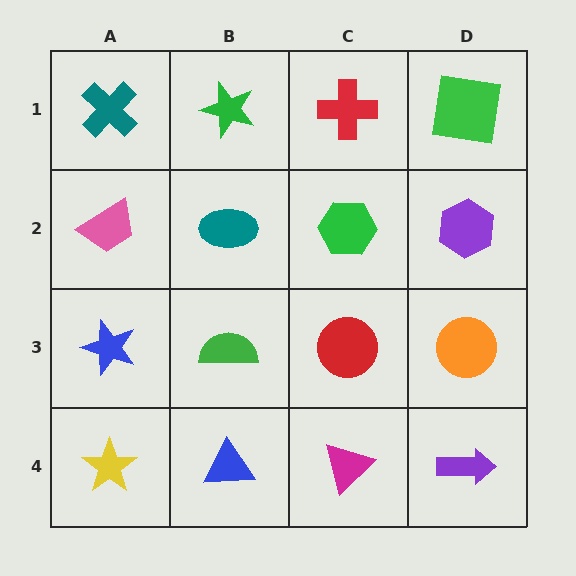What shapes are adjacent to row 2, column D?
A green square (row 1, column D), an orange circle (row 3, column D), a green hexagon (row 2, column C).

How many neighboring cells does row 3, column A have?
3.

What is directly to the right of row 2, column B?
A green hexagon.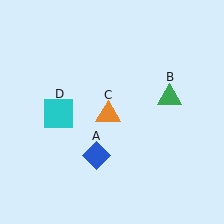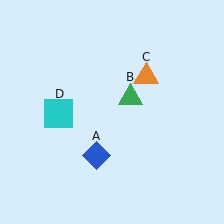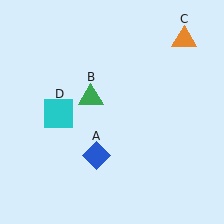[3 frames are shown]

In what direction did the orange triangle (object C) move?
The orange triangle (object C) moved up and to the right.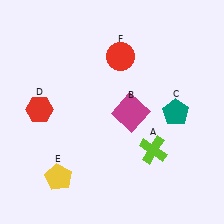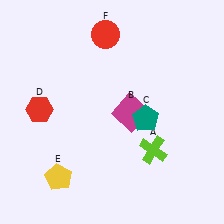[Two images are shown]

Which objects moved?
The objects that moved are: the teal pentagon (C), the red circle (F).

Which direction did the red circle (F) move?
The red circle (F) moved up.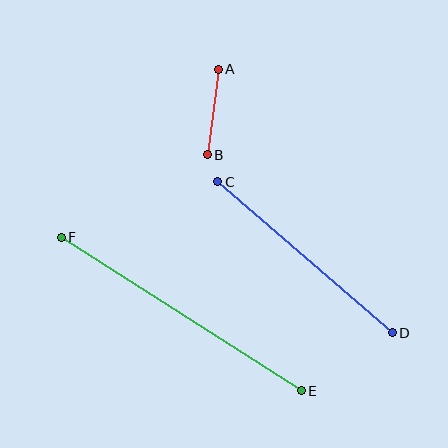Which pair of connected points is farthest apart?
Points E and F are farthest apart.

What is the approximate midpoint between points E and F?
The midpoint is at approximately (181, 314) pixels.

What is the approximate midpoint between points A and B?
The midpoint is at approximately (213, 112) pixels.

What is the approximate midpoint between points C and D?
The midpoint is at approximately (305, 257) pixels.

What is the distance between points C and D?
The distance is approximately 231 pixels.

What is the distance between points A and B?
The distance is approximately 87 pixels.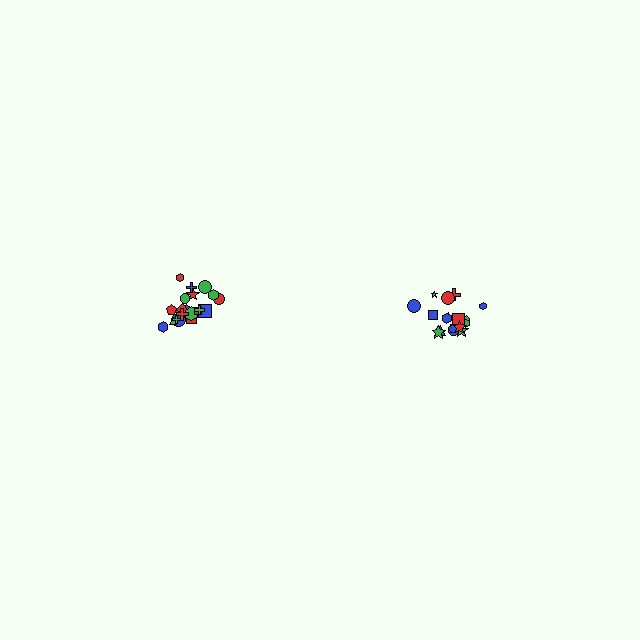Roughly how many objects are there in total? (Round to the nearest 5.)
Roughly 40 objects in total.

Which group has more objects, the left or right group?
The left group.